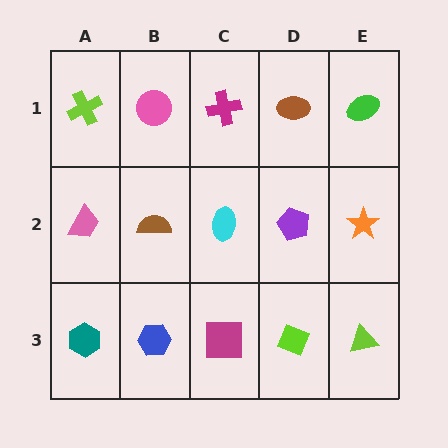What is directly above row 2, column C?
A magenta cross.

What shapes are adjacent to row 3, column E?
An orange star (row 2, column E), a lime diamond (row 3, column D).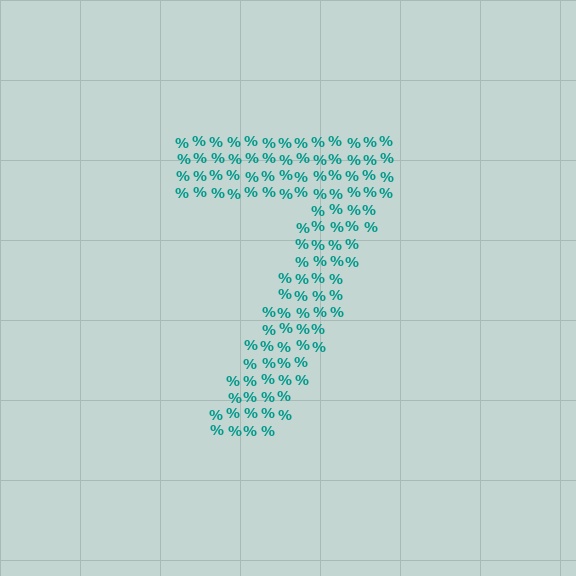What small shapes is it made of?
It is made of small percent signs.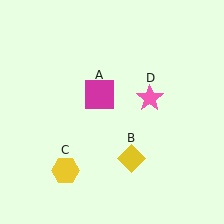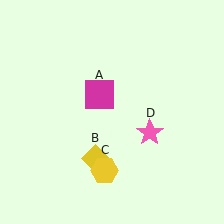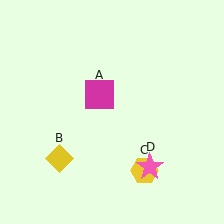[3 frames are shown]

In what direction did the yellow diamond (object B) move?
The yellow diamond (object B) moved left.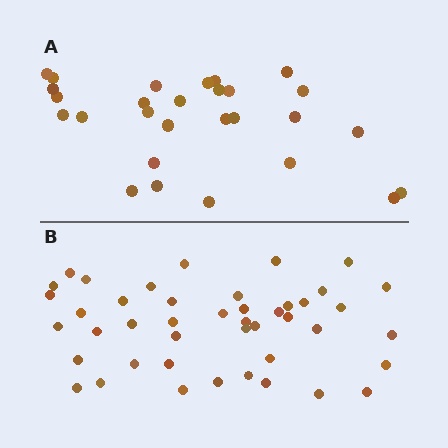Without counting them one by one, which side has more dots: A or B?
Region B (the bottom region) has more dots.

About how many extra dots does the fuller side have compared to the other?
Region B has approximately 15 more dots than region A.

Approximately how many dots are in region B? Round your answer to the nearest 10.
About 40 dots. (The exact count is 44, which rounds to 40.)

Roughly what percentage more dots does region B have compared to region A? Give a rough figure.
About 55% more.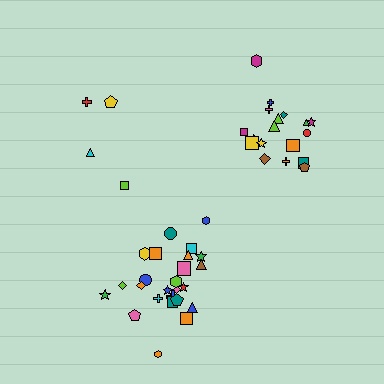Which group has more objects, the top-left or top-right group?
The top-right group.